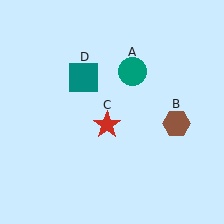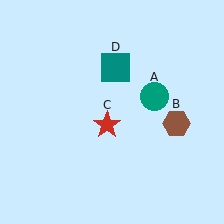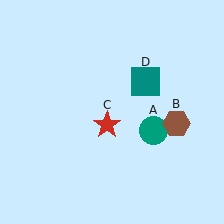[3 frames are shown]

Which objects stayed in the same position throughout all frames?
Brown hexagon (object B) and red star (object C) remained stationary.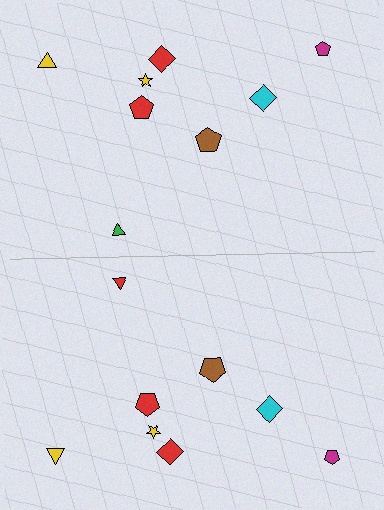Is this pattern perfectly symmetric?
No, the pattern is not perfectly symmetric. The red triangle on the bottom side breaks the symmetry — its mirror counterpart is green.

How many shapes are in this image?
There are 16 shapes in this image.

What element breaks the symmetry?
The red triangle on the bottom side breaks the symmetry — its mirror counterpart is green.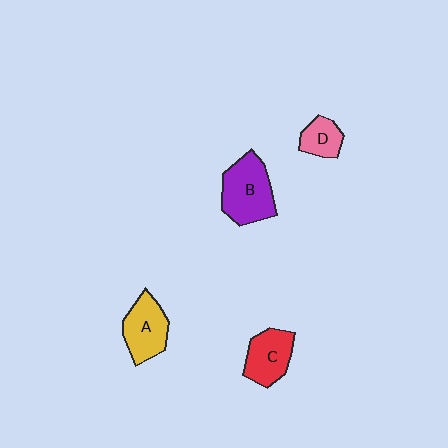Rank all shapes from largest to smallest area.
From largest to smallest: B (purple), A (yellow), C (red), D (pink).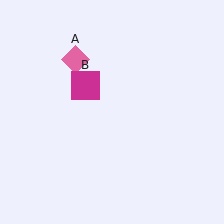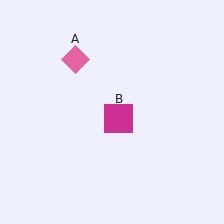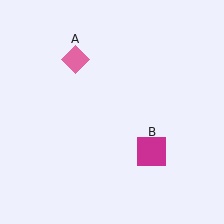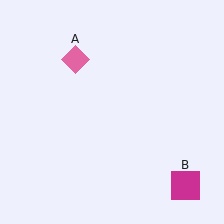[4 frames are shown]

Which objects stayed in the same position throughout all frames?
Pink diamond (object A) remained stationary.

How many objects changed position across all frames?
1 object changed position: magenta square (object B).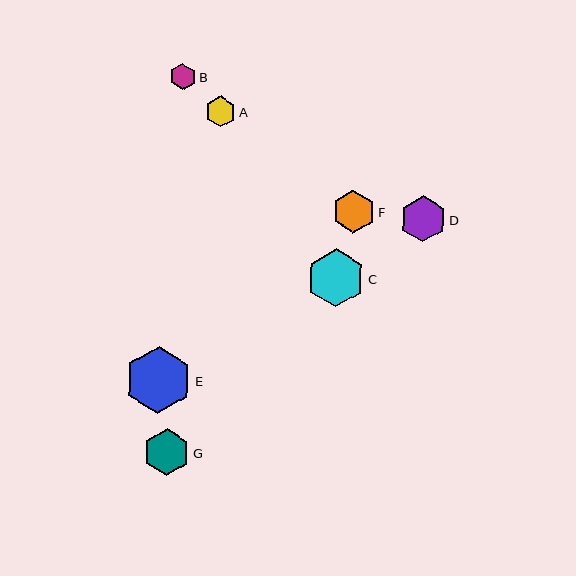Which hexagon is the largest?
Hexagon E is the largest with a size of approximately 66 pixels.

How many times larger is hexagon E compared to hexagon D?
Hexagon E is approximately 1.4 times the size of hexagon D.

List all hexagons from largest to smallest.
From largest to smallest: E, C, G, D, F, A, B.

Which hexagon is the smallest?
Hexagon B is the smallest with a size of approximately 26 pixels.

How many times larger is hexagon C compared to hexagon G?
Hexagon C is approximately 1.2 times the size of hexagon G.